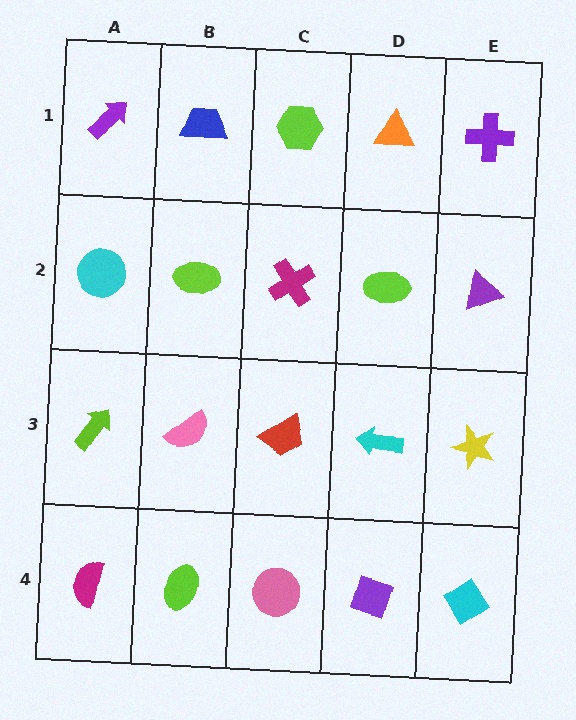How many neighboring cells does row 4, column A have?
2.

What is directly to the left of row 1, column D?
A lime hexagon.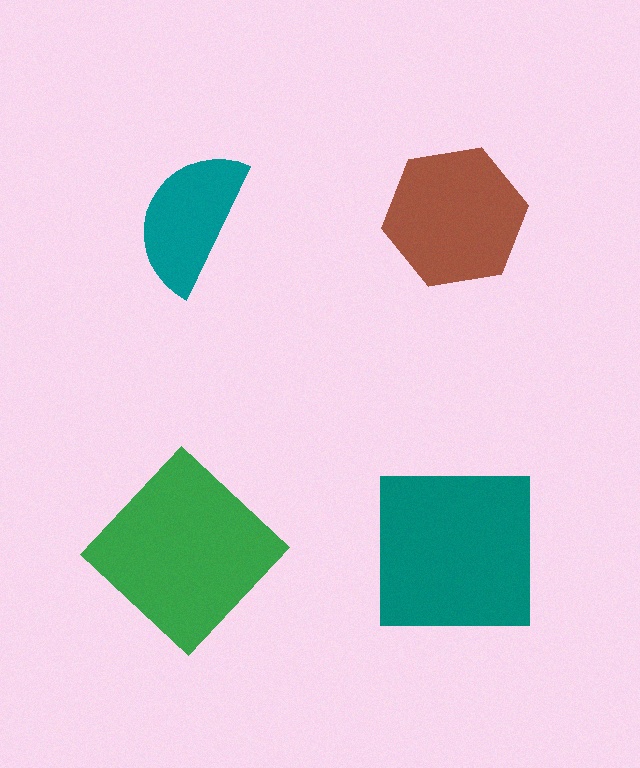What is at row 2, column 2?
A teal square.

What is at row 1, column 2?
A brown hexagon.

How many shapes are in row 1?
2 shapes.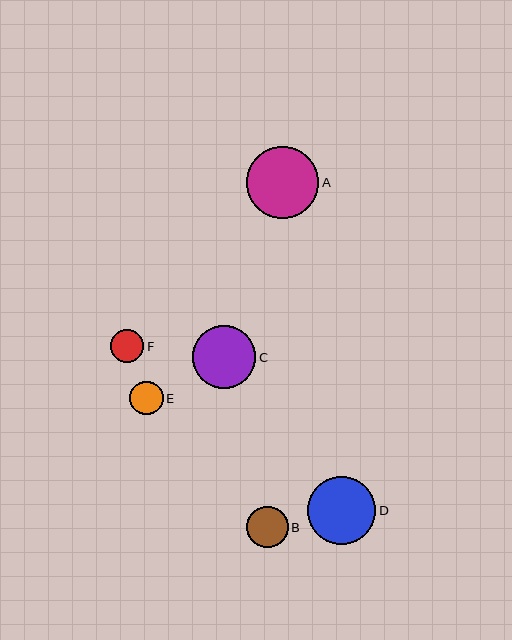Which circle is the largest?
Circle A is the largest with a size of approximately 73 pixels.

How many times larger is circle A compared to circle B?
Circle A is approximately 1.8 times the size of circle B.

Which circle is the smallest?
Circle F is the smallest with a size of approximately 33 pixels.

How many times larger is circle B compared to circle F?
Circle B is approximately 1.3 times the size of circle F.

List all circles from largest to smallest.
From largest to smallest: A, D, C, B, E, F.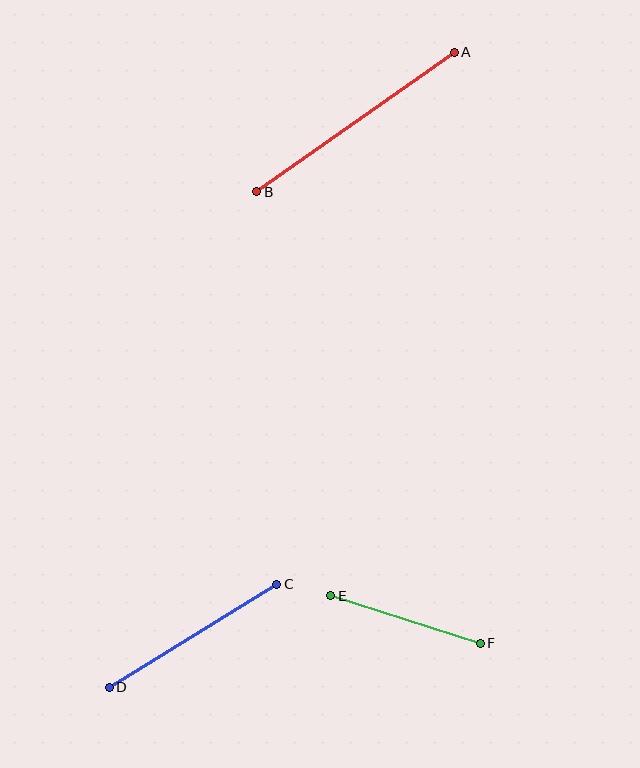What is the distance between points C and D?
The distance is approximately 197 pixels.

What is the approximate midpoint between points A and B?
The midpoint is at approximately (355, 122) pixels.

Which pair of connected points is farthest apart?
Points A and B are farthest apart.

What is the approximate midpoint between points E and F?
The midpoint is at approximately (405, 620) pixels.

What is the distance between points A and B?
The distance is approximately 242 pixels.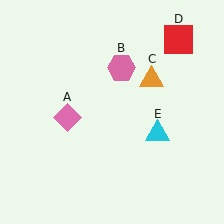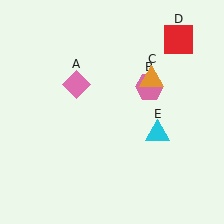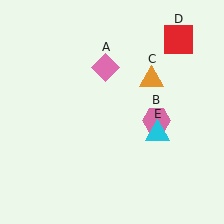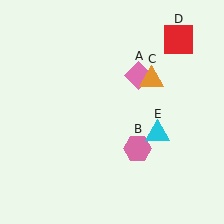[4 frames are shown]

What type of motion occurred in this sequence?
The pink diamond (object A), pink hexagon (object B) rotated clockwise around the center of the scene.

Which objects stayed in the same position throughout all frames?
Orange triangle (object C) and red square (object D) and cyan triangle (object E) remained stationary.